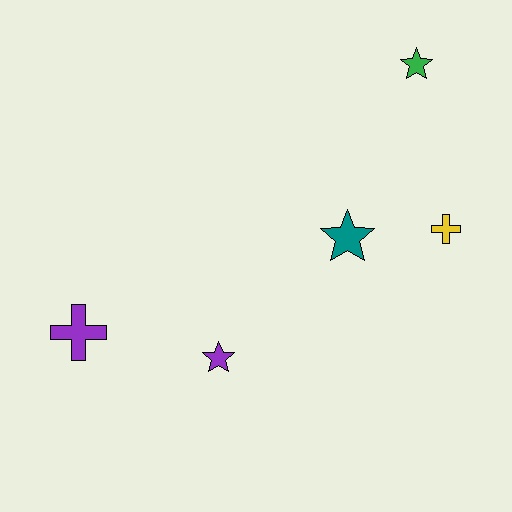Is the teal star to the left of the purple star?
No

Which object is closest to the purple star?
The purple cross is closest to the purple star.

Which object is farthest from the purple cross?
The green star is farthest from the purple cross.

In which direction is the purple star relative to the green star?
The purple star is below the green star.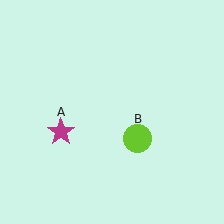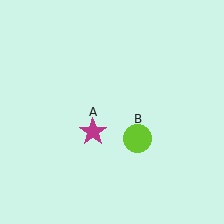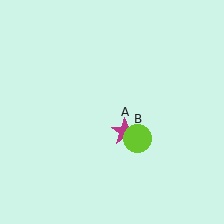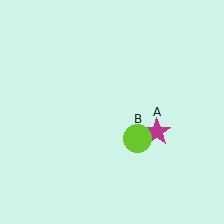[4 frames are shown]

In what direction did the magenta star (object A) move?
The magenta star (object A) moved right.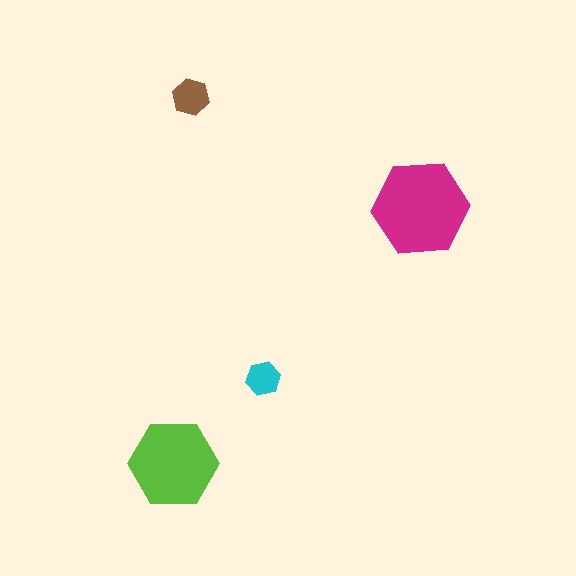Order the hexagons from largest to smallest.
the magenta one, the lime one, the brown one, the cyan one.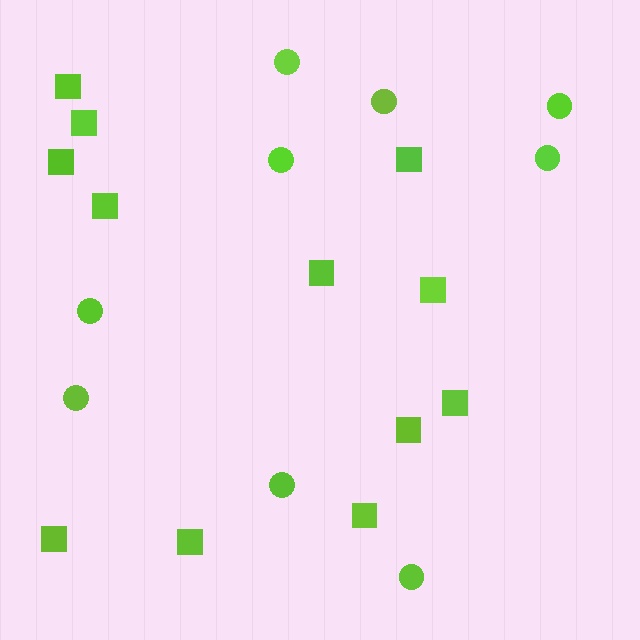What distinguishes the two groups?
There are 2 groups: one group of squares (12) and one group of circles (9).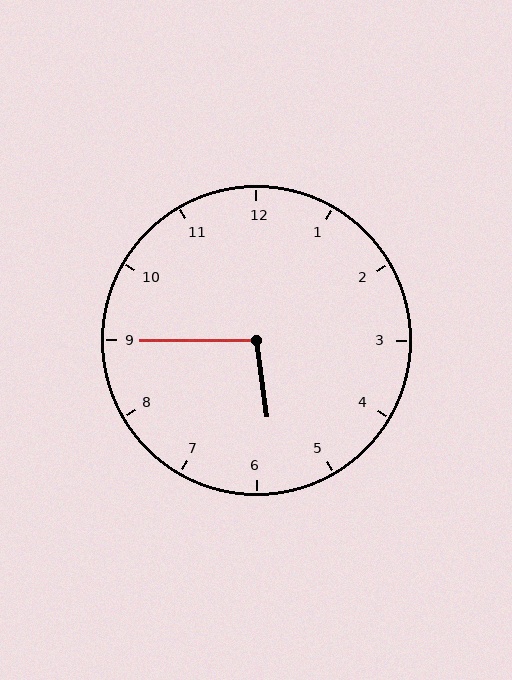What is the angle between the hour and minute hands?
Approximately 98 degrees.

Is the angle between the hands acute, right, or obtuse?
It is obtuse.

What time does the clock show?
5:45.